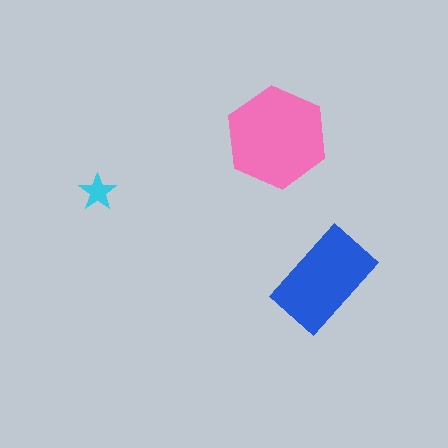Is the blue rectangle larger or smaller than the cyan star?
Larger.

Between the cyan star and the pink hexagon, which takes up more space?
The pink hexagon.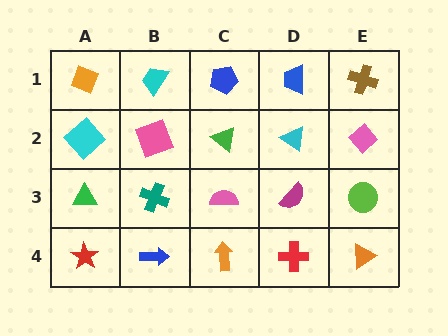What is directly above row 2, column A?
An orange diamond.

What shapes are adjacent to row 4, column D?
A magenta semicircle (row 3, column D), an orange arrow (row 4, column C), an orange triangle (row 4, column E).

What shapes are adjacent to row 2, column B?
A cyan trapezoid (row 1, column B), a teal cross (row 3, column B), a cyan diamond (row 2, column A), a green triangle (row 2, column C).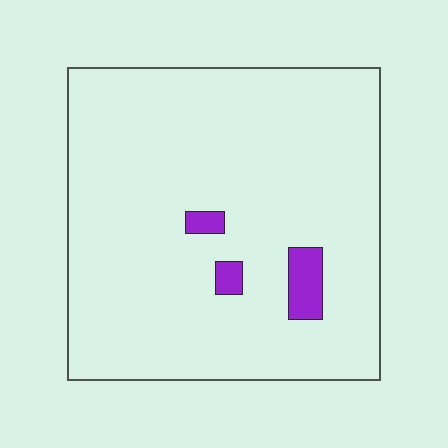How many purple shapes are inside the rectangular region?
3.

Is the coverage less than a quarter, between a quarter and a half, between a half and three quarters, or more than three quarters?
Less than a quarter.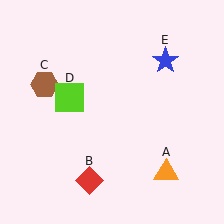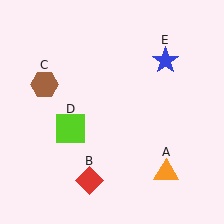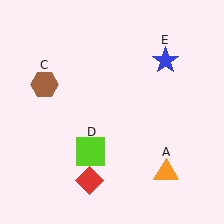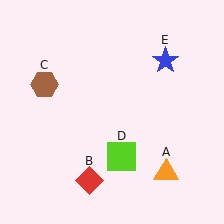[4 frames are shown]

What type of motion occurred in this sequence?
The lime square (object D) rotated counterclockwise around the center of the scene.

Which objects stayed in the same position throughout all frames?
Orange triangle (object A) and red diamond (object B) and brown hexagon (object C) and blue star (object E) remained stationary.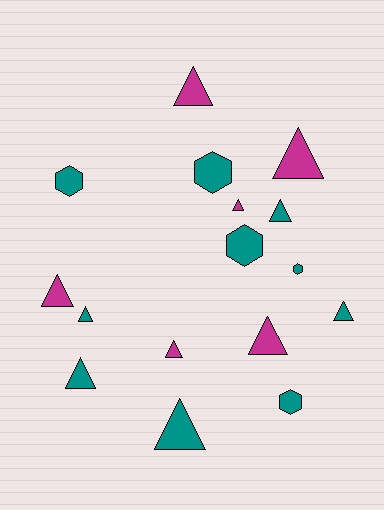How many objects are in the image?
There are 16 objects.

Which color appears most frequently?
Teal, with 10 objects.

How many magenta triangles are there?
There are 6 magenta triangles.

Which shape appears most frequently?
Triangle, with 11 objects.